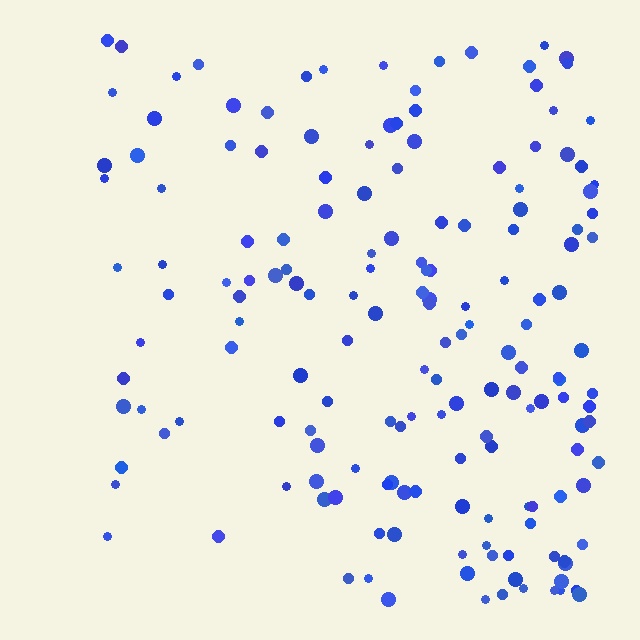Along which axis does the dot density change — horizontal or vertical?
Horizontal.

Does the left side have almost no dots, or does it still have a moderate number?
Still a moderate number, just noticeably fewer than the right.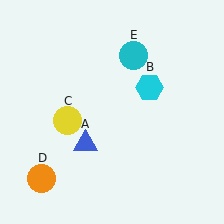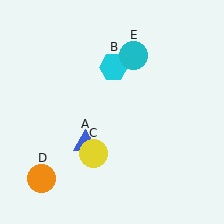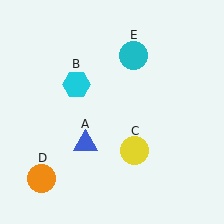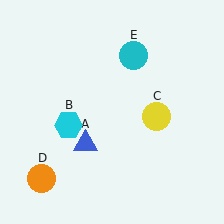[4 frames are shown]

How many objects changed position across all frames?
2 objects changed position: cyan hexagon (object B), yellow circle (object C).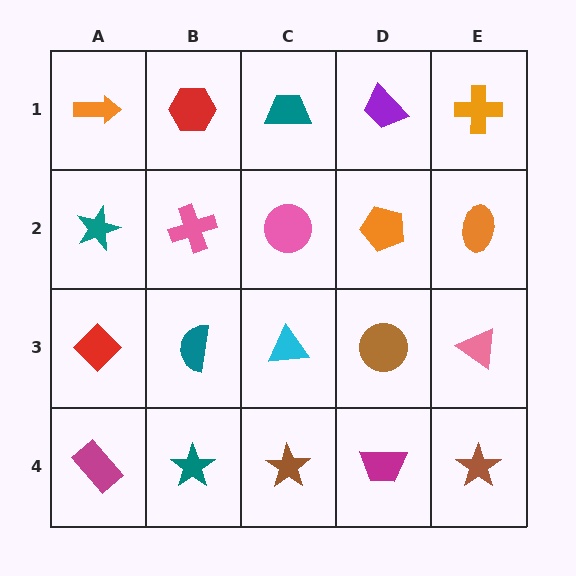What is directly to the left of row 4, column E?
A magenta trapezoid.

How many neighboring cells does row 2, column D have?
4.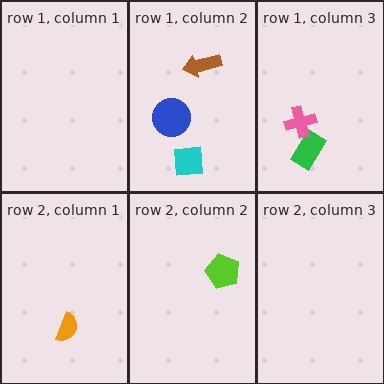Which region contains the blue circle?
The row 1, column 2 region.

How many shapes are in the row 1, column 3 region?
2.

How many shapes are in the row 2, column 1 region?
1.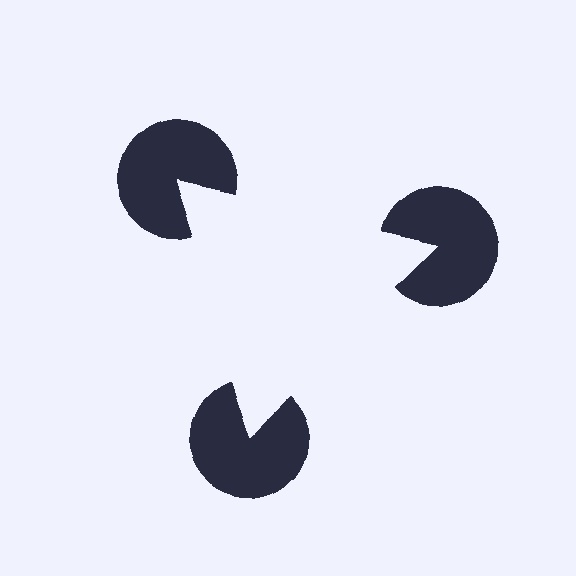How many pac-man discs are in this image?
There are 3 — one at each vertex of the illusory triangle.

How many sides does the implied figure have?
3 sides.